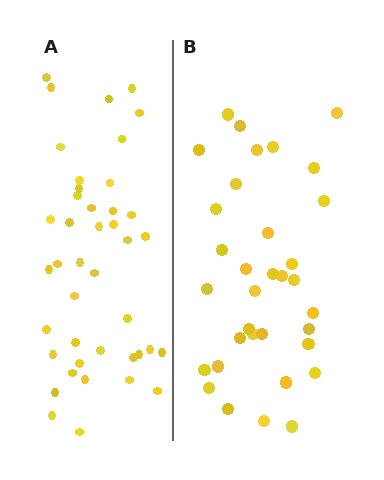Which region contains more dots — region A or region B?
Region A (the left region) has more dots.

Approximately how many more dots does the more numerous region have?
Region A has roughly 8 or so more dots than region B.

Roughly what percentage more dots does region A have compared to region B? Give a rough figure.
About 25% more.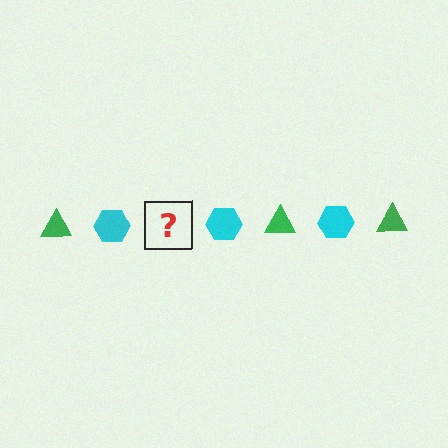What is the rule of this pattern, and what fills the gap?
The rule is that the pattern alternates between green triangle and cyan hexagon. The gap should be filled with a green triangle.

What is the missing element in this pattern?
The missing element is a green triangle.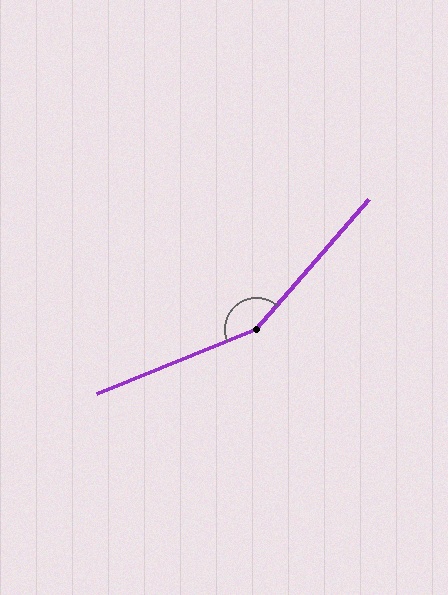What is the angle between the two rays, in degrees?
Approximately 153 degrees.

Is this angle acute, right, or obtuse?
It is obtuse.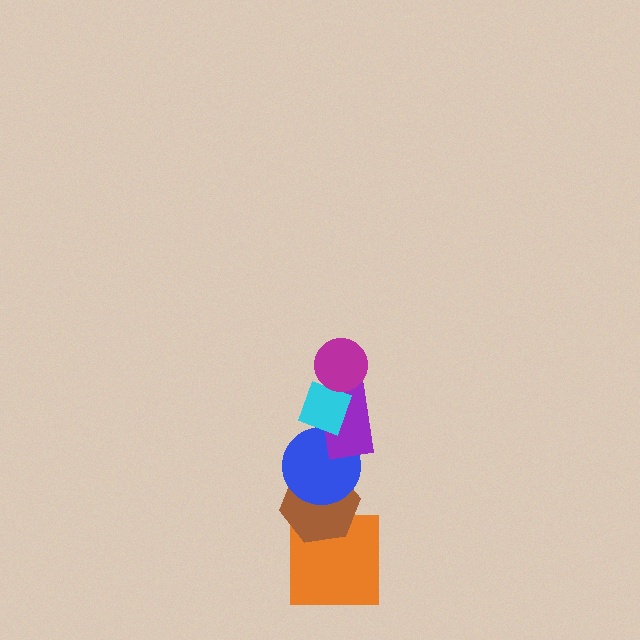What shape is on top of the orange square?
The brown hexagon is on top of the orange square.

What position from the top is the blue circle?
The blue circle is 4th from the top.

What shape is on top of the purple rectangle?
The cyan diamond is on top of the purple rectangle.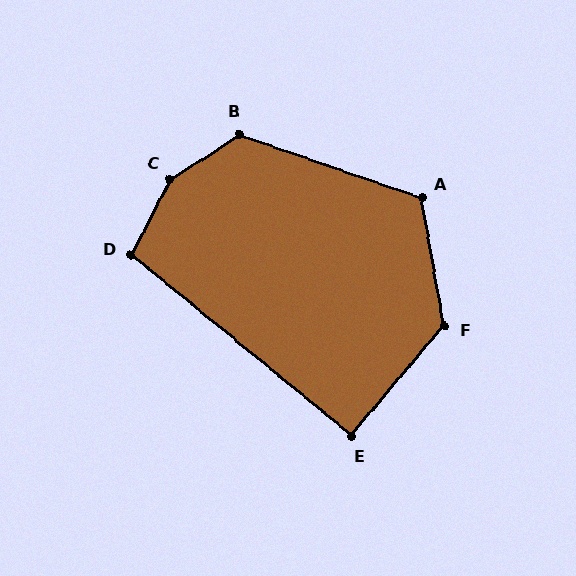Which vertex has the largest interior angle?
C, at approximately 150 degrees.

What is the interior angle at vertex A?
Approximately 120 degrees (obtuse).